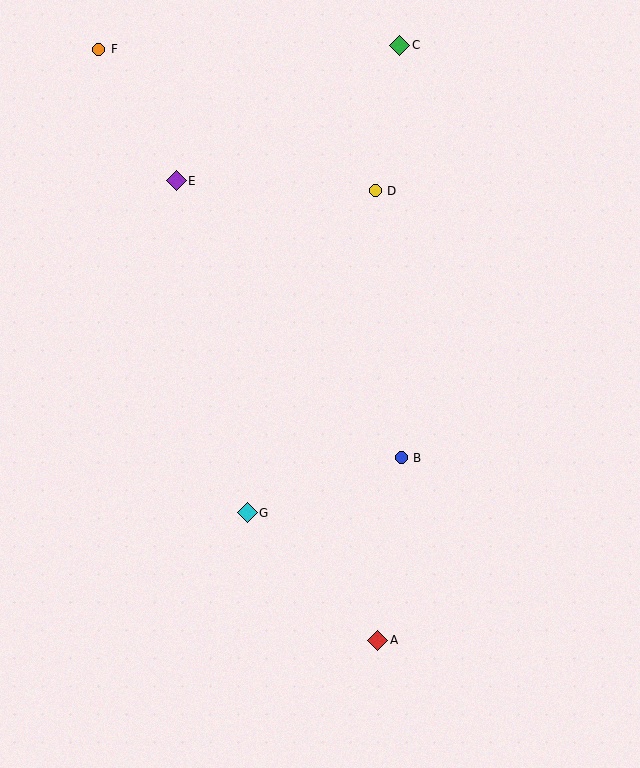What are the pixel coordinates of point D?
Point D is at (375, 191).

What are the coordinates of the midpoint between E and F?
The midpoint between E and F is at (137, 115).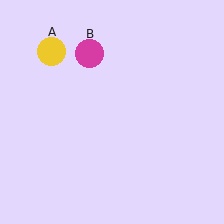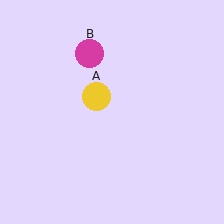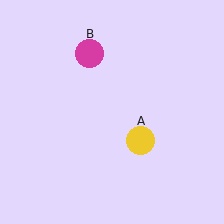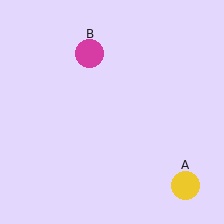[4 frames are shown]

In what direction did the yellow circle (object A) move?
The yellow circle (object A) moved down and to the right.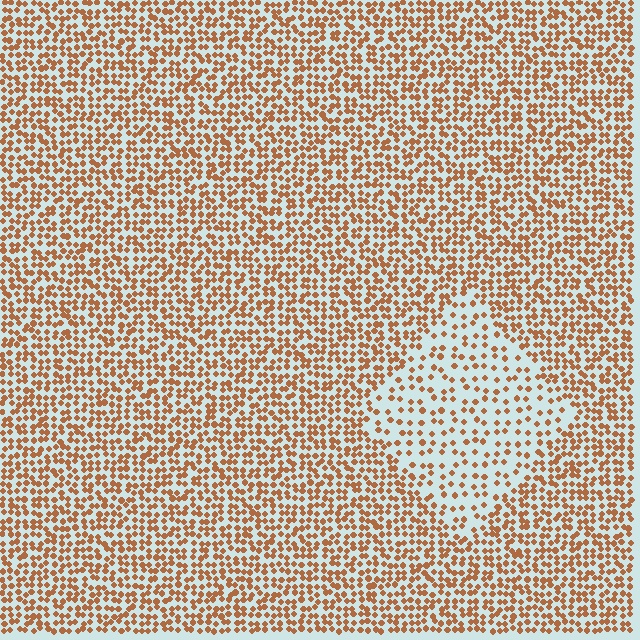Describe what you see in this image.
The image contains small brown elements arranged at two different densities. A diamond-shaped region is visible where the elements are less densely packed than the surrounding area.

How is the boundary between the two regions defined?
The boundary is defined by a change in element density (approximately 2.1x ratio). All elements are the same color, size, and shape.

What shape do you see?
I see a diamond.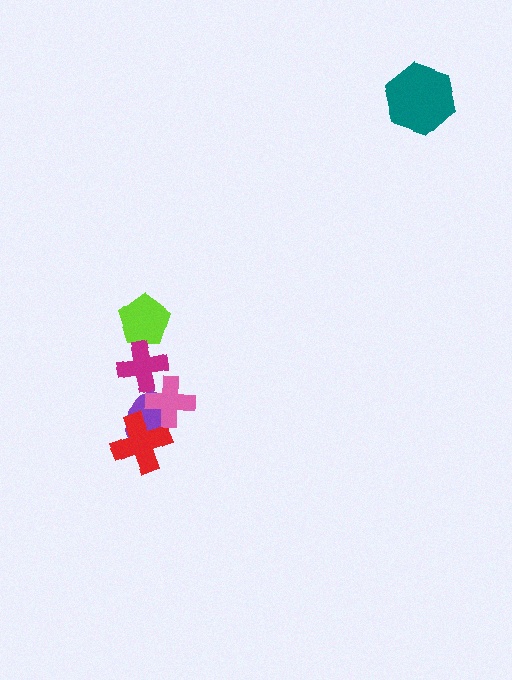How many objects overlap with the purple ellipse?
2 objects overlap with the purple ellipse.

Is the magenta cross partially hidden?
Yes, it is partially covered by another shape.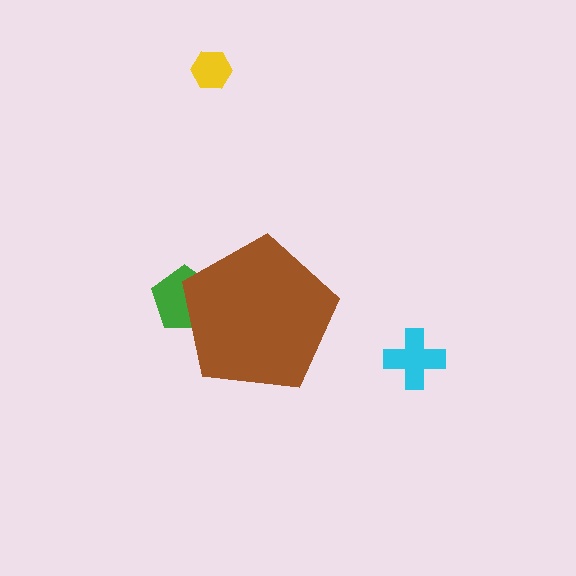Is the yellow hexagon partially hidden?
No, the yellow hexagon is fully visible.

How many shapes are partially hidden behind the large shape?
1 shape is partially hidden.